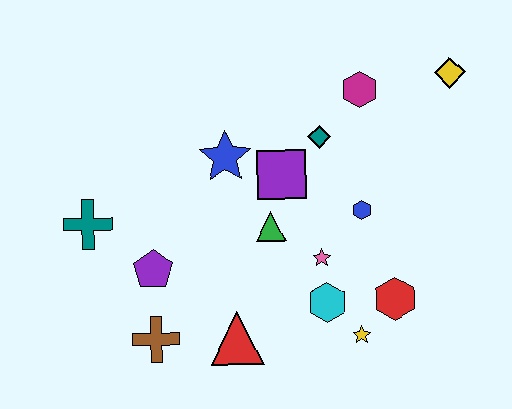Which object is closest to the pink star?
The cyan hexagon is closest to the pink star.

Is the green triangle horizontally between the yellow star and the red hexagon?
No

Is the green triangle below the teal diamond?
Yes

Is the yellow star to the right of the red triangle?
Yes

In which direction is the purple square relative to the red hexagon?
The purple square is above the red hexagon.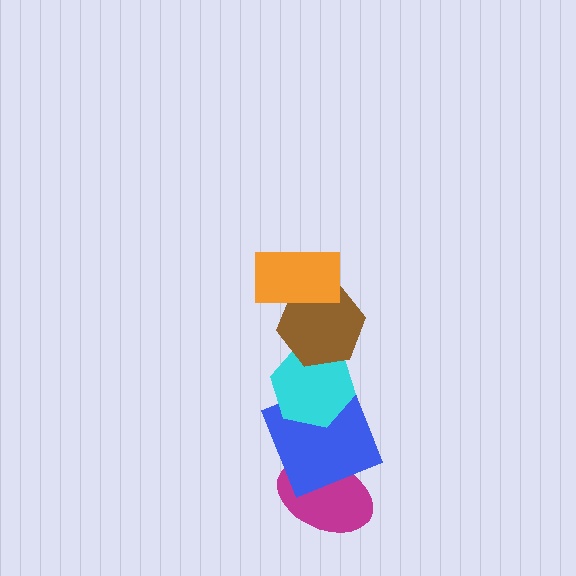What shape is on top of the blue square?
The cyan hexagon is on top of the blue square.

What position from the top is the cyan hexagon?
The cyan hexagon is 3rd from the top.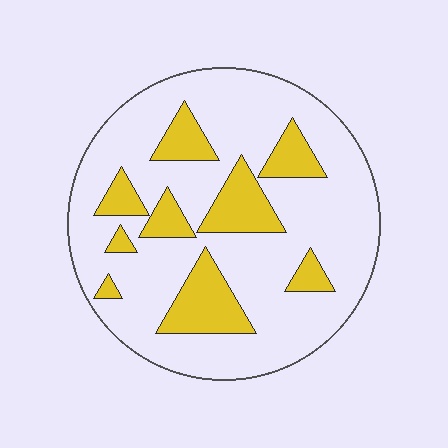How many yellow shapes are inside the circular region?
9.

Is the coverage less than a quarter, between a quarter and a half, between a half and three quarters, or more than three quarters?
Less than a quarter.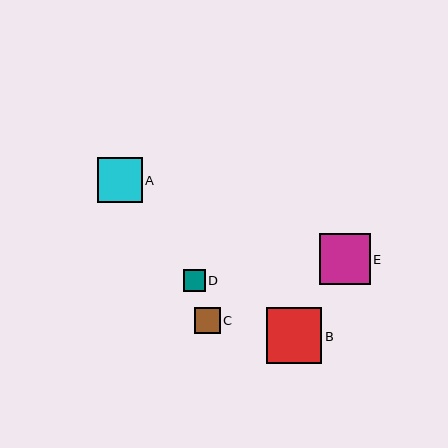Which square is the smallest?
Square D is the smallest with a size of approximately 22 pixels.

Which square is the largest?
Square B is the largest with a size of approximately 56 pixels.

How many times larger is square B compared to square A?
Square B is approximately 1.2 times the size of square A.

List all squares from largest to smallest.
From largest to smallest: B, E, A, C, D.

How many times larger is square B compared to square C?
Square B is approximately 2.2 times the size of square C.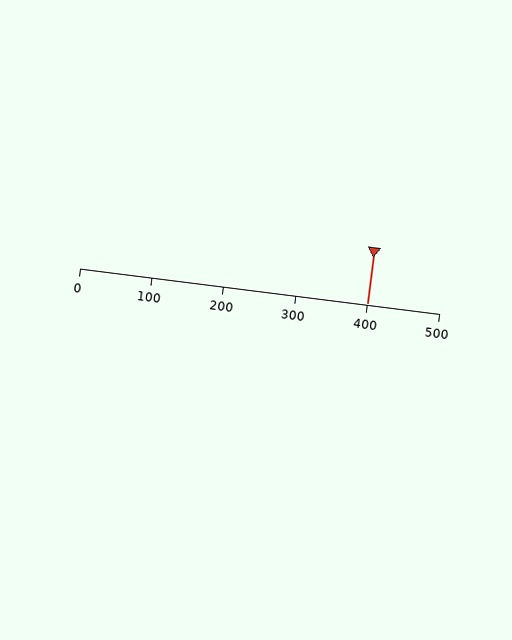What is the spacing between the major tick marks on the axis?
The major ticks are spaced 100 apart.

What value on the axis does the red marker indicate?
The marker indicates approximately 400.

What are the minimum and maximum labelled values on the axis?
The axis runs from 0 to 500.